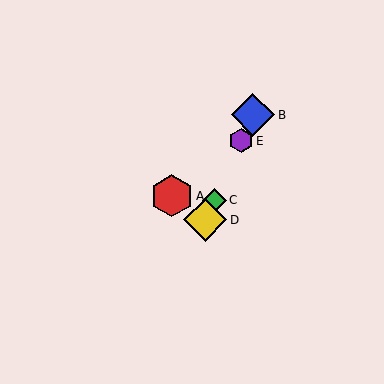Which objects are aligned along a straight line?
Objects B, C, D, E are aligned along a straight line.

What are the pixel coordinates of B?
Object B is at (253, 115).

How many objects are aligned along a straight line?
4 objects (B, C, D, E) are aligned along a straight line.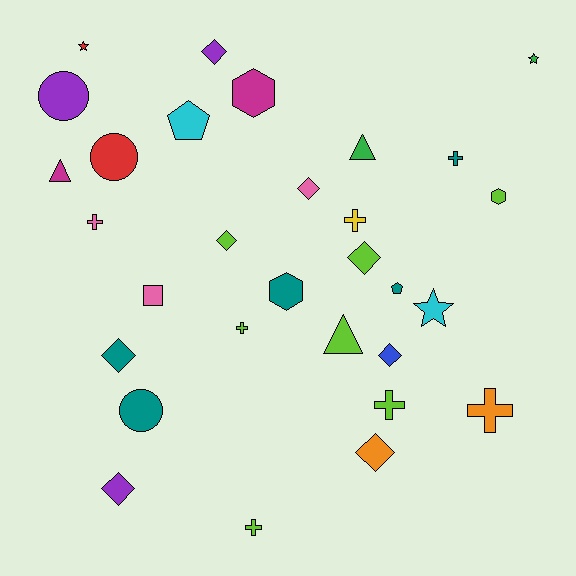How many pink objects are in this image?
There are 3 pink objects.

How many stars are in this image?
There are 3 stars.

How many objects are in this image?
There are 30 objects.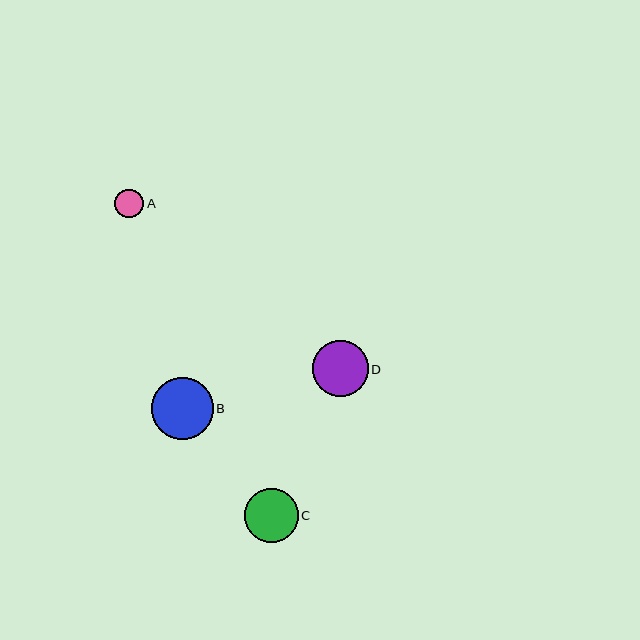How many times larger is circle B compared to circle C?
Circle B is approximately 1.1 times the size of circle C.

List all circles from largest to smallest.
From largest to smallest: B, D, C, A.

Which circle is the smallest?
Circle A is the smallest with a size of approximately 29 pixels.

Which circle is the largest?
Circle B is the largest with a size of approximately 61 pixels.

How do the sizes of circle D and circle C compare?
Circle D and circle C are approximately the same size.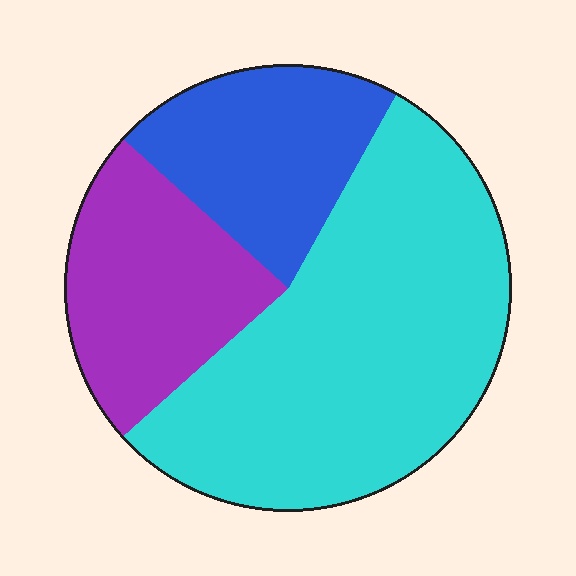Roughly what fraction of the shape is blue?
Blue takes up about one fifth (1/5) of the shape.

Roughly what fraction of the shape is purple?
Purple covers 23% of the shape.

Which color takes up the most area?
Cyan, at roughly 55%.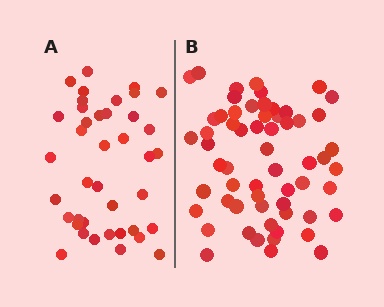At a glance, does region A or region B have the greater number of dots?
Region B (the right region) has more dots.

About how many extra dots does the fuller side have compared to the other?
Region B has approximately 20 more dots than region A.